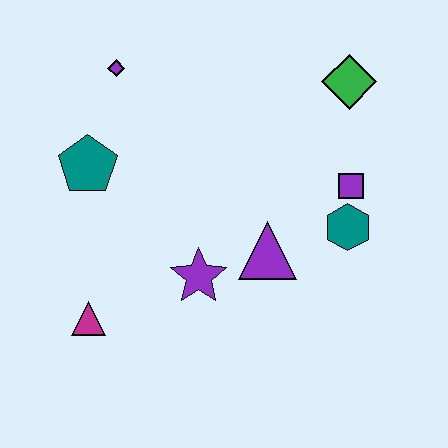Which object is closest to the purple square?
The teal hexagon is closest to the purple square.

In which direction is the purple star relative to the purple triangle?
The purple star is to the left of the purple triangle.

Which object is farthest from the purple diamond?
The teal hexagon is farthest from the purple diamond.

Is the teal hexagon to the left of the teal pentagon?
No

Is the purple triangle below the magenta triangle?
No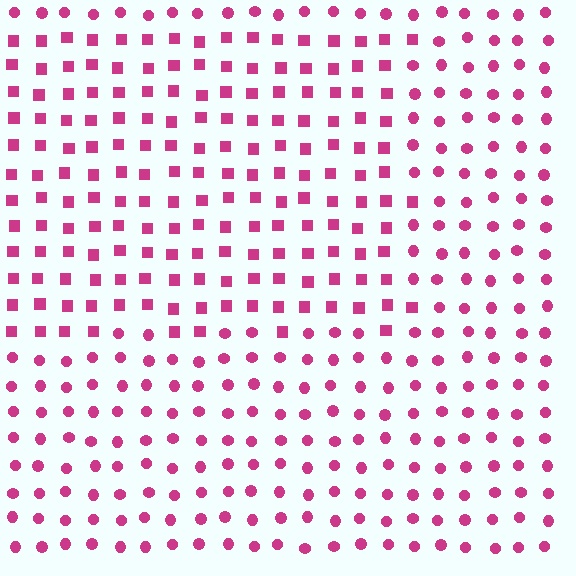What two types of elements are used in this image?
The image uses squares inside the rectangle region and circles outside it.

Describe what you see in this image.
The image is filled with small magenta elements arranged in a uniform grid. A rectangle-shaped region contains squares, while the surrounding area contains circles. The boundary is defined purely by the change in element shape.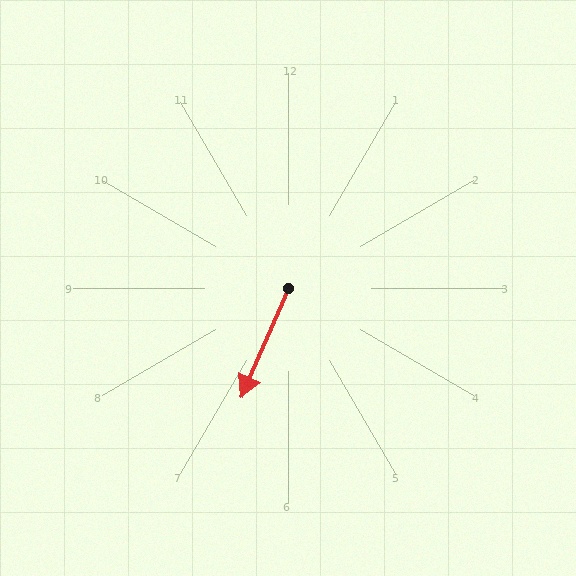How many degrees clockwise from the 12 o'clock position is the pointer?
Approximately 203 degrees.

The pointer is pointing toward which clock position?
Roughly 7 o'clock.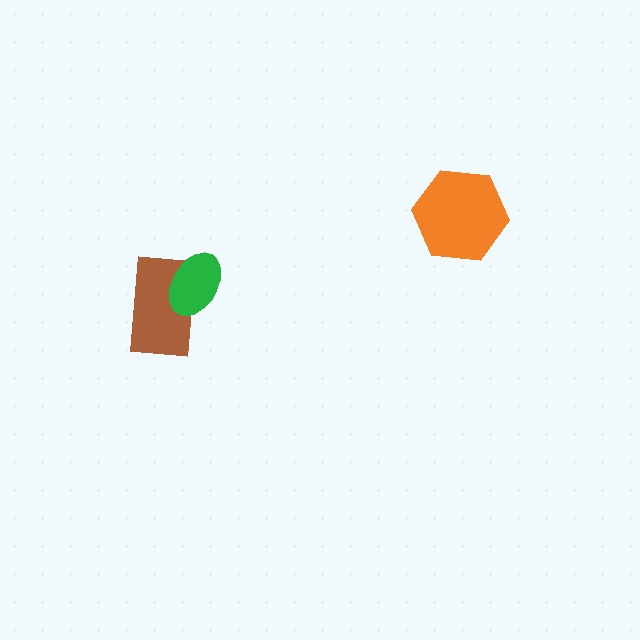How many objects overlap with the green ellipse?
1 object overlaps with the green ellipse.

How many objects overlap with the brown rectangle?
1 object overlaps with the brown rectangle.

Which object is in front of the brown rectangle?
The green ellipse is in front of the brown rectangle.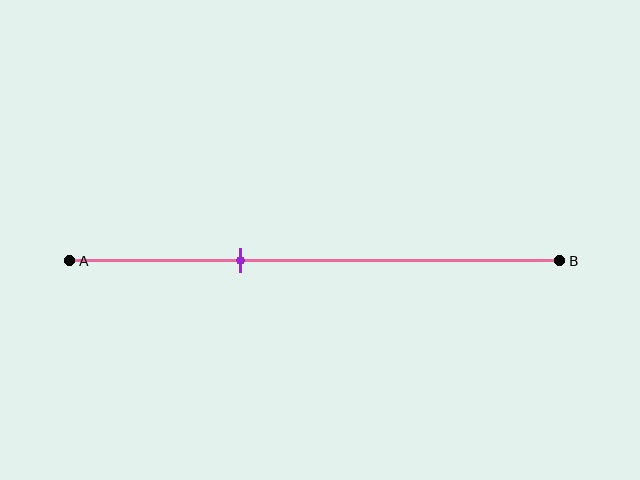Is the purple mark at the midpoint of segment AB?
No, the mark is at about 35% from A, not at the 50% midpoint.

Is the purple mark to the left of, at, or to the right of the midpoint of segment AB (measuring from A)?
The purple mark is to the left of the midpoint of segment AB.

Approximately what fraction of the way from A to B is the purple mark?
The purple mark is approximately 35% of the way from A to B.